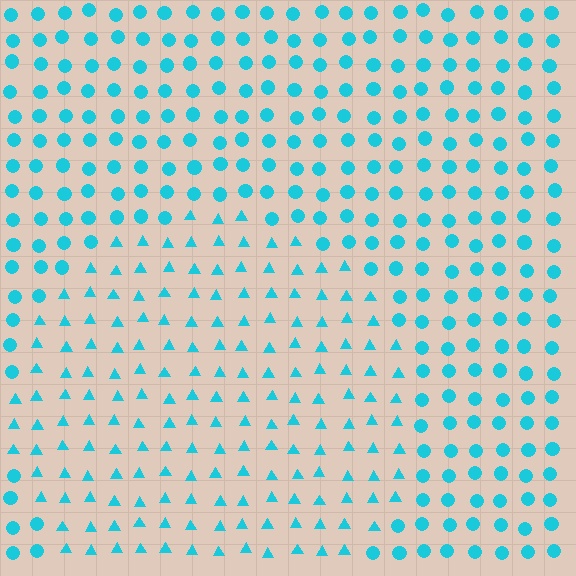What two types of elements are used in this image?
The image uses triangles inside the circle region and circles outside it.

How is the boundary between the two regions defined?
The boundary is defined by a change in element shape: triangles inside vs. circles outside. All elements share the same color and spacing.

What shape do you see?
I see a circle.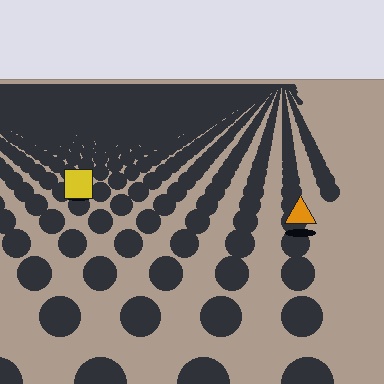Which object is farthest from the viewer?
The yellow square is farthest from the viewer. It appears smaller and the ground texture around it is denser.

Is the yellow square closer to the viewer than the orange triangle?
No. The orange triangle is closer — you can tell from the texture gradient: the ground texture is coarser near it.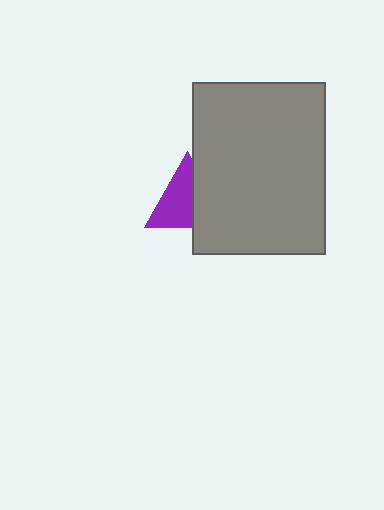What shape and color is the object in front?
The object in front is a gray rectangle.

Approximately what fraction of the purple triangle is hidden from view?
Roughly 42% of the purple triangle is hidden behind the gray rectangle.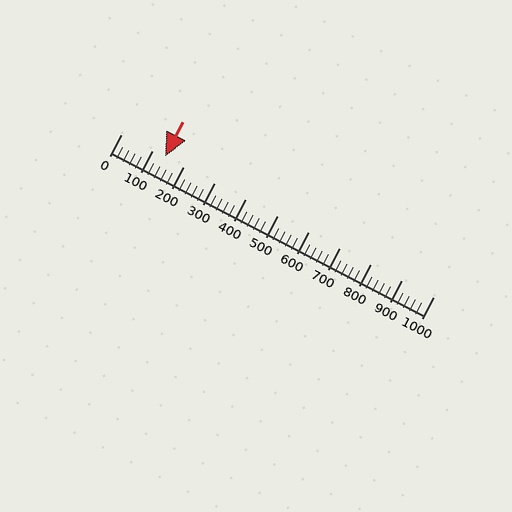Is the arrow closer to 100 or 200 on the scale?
The arrow is closer to 100.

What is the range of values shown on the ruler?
The ruler shows values from 0 to 1000.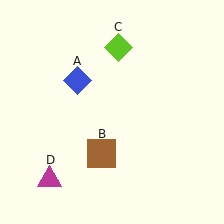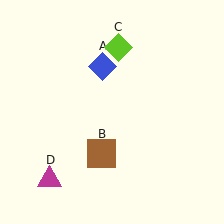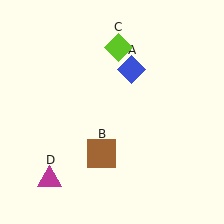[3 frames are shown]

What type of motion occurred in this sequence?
The blue diamond (object A) rotated clockwise around the center of the scene.